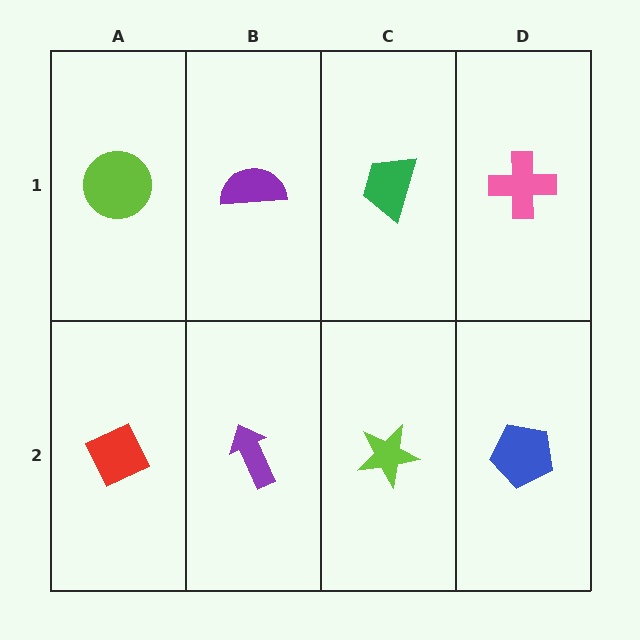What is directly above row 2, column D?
A pink cross.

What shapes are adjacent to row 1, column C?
A lime star (row 2, column C), a purple semicircle (row 1, column B), a pink cross (row 1, column D).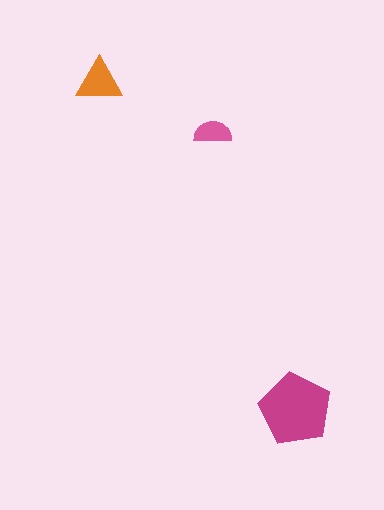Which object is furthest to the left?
The orange triangle is leftmost.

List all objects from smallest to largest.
The pink semicircle, the orange triangle, the magenta pentagon.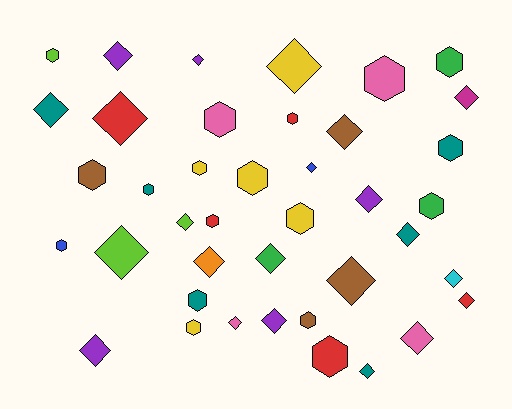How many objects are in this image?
There are 40 objects.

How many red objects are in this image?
There are 5 red objects.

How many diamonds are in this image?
There are 22 diamonds.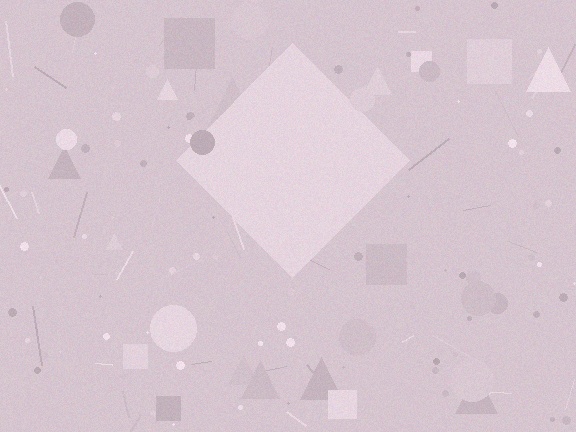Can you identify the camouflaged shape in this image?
The camouflaged shape is a diamond.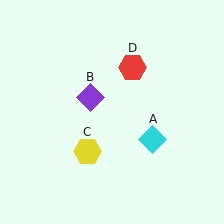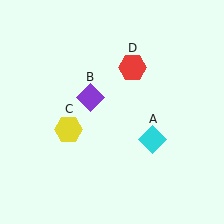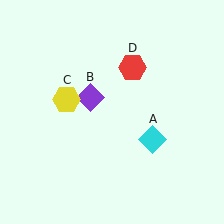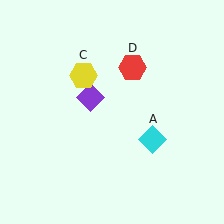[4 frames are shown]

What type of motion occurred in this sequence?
The yellow hexagon (object C) rotated clockwise around the center of the scene.